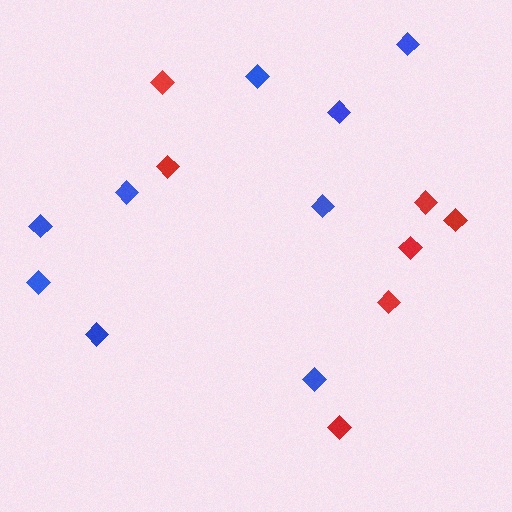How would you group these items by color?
There are 2 groups: one group of red diamonds (7) and one group of blue diamonds (9).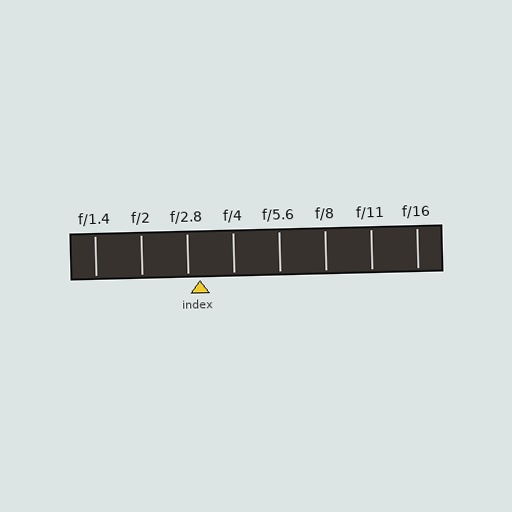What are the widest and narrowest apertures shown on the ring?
The widest aperture shown is f/1.4 and the narrowest is f/16.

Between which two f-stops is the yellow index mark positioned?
The index mark is between f/2.8 and f/4.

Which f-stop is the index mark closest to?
The index mark is closest to f/2.8.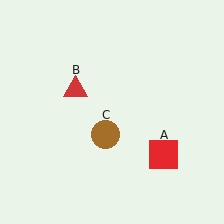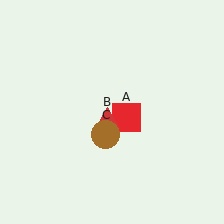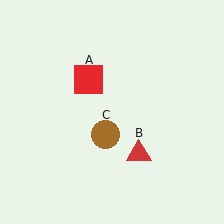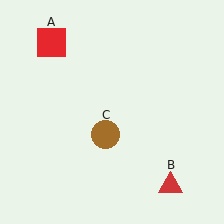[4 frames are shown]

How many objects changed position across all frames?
2 objects changed position: red square (object A), red triangle (object B).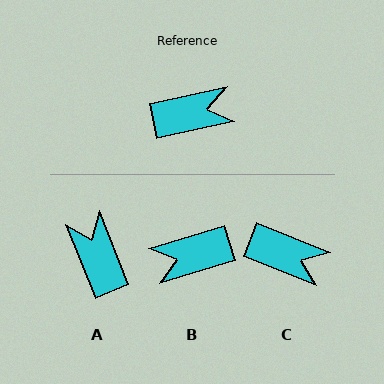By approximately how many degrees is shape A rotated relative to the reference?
Approximately 99 degrees counter-clockwise.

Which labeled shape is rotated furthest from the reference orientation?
B, about 176 degrees away.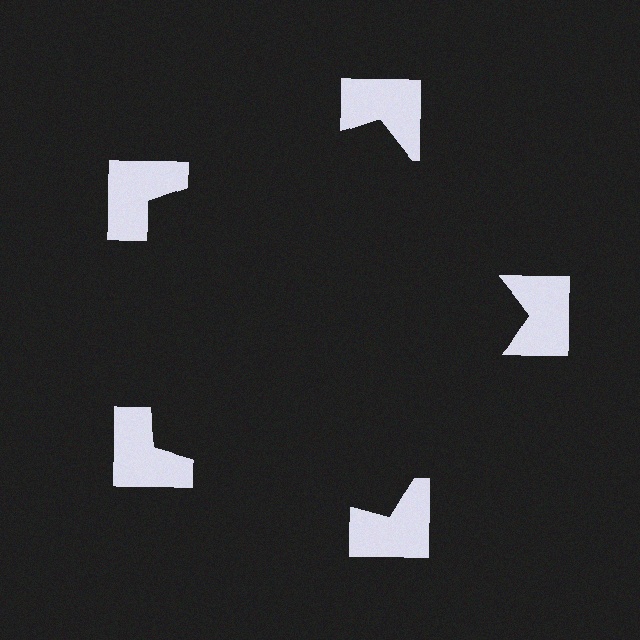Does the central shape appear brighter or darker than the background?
It typically appears slightly darker than the background, even though no actual brightness change is drawn.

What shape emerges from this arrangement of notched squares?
An illusory pentagon — its edges are inferred from the aligned wedge cuts in the notched squares, not physically drawn.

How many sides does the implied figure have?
5 sides.